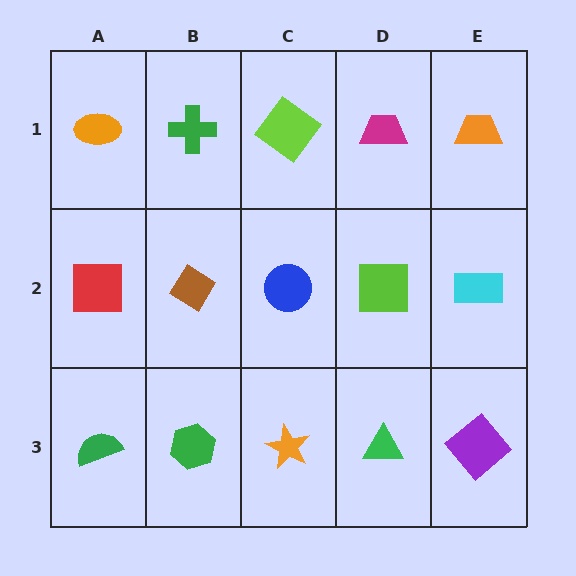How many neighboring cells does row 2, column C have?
4.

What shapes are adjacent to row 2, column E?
An orange trapezoid (row 1, column E), a purple diamond (row 3, column E), a lime square (row 2, column D).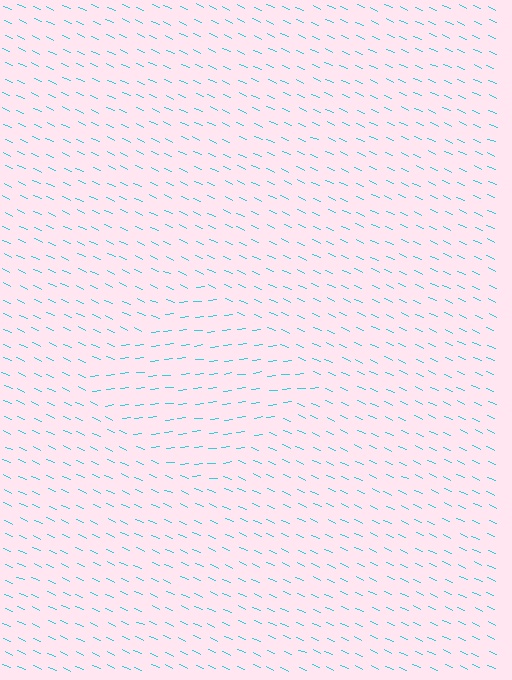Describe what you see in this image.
The image is filled with small cyan line segments. A diamond region in the image has lines oriented differently from the surrounding lines, creating a visible texture boundary.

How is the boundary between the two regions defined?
The boundary is defined purely by a change in line orientation (approximately 31 degrees difference). All lines are the same color and thickness.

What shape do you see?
I see a diamond.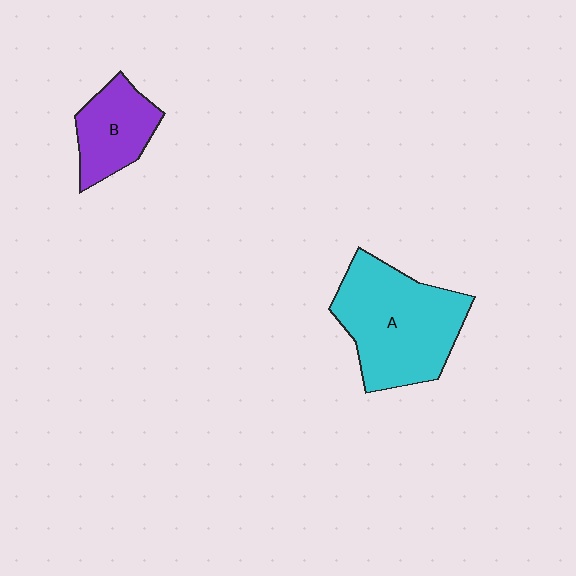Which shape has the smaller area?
Shape B (purple).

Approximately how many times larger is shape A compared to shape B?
Approximately 2.0 times.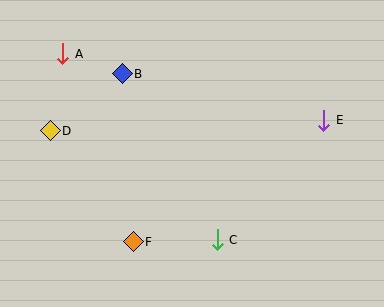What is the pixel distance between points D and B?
The distance between D and B is 92 pixels.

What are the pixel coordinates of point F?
Point F is at (133, 242).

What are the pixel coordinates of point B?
Point B is at (122, 74).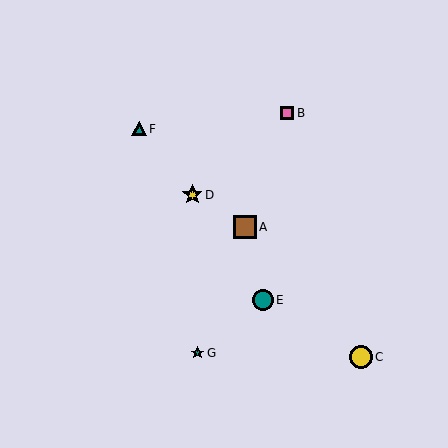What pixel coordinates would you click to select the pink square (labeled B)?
Click at (287, 113) to select the pink square B.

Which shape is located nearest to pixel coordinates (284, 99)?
The pink square (labeled B) at (287, 113) is nearest to that location.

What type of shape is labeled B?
Shape B is a pink square.